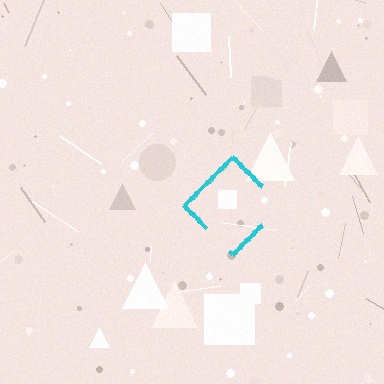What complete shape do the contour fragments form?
The contour fragments form a diamond.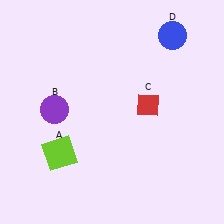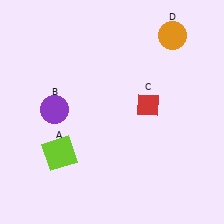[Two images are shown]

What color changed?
The circle (D) changed from blue in Image 1 to orange in Image 2.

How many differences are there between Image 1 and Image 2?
There is 1 difference between the two images.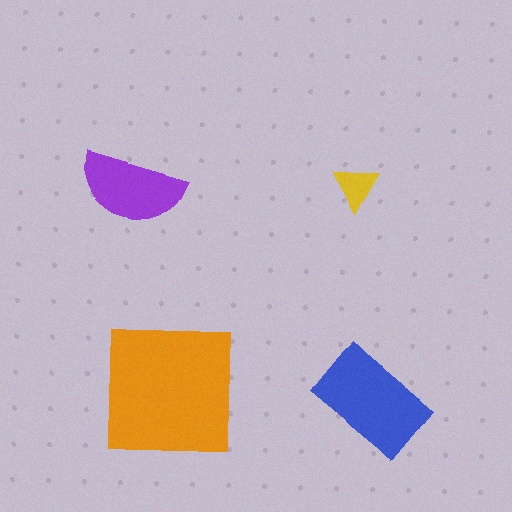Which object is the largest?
The orange square.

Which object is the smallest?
The yellow triangle.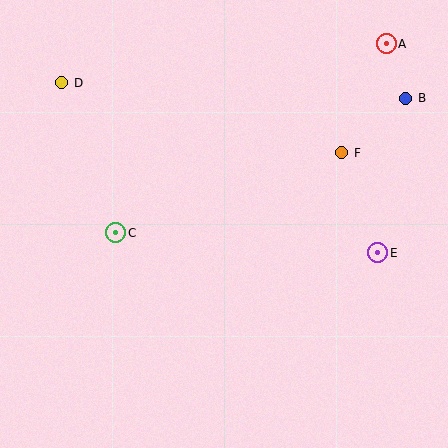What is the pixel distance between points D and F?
The distance between D and F is 289 pixels.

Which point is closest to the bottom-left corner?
Point C is closest to the bottom-left corner.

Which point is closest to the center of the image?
Point C at (116, 233) is closest to the center.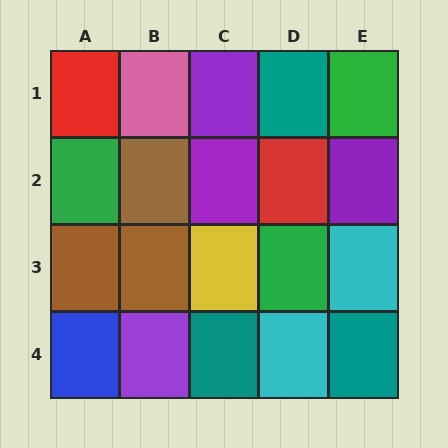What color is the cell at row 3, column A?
Brown.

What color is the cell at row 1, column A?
Red.